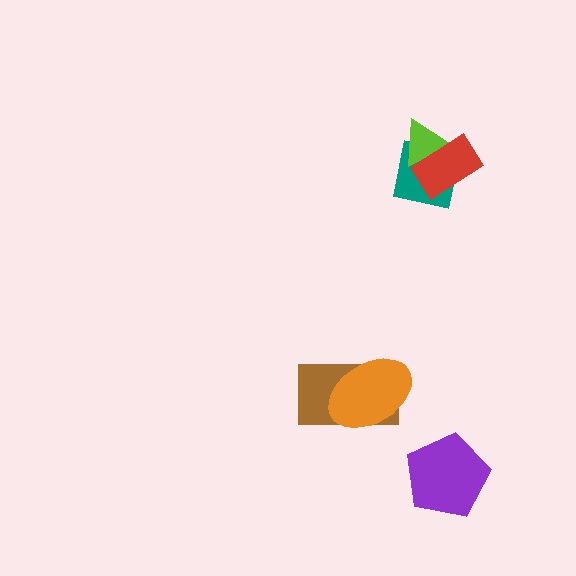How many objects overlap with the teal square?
2 objects overlap with the teal square.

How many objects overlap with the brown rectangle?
1 object overlaps with the brown rectangle.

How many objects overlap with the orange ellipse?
1 object overlaps with the orange ellipse.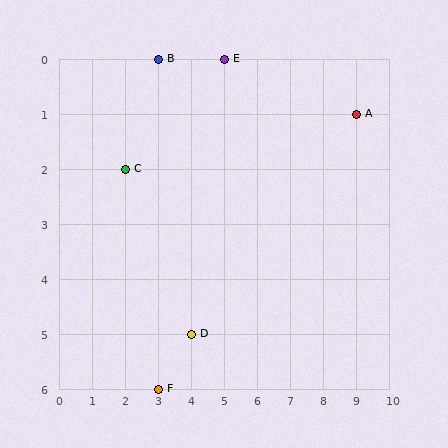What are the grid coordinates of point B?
Point B is at grid coordinates (3, 0).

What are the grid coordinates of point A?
Point A is at grid coordinates (9, 1).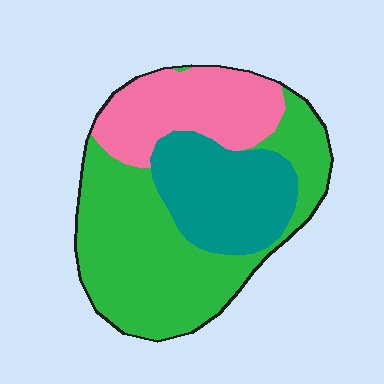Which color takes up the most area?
Green, at roughly 50%.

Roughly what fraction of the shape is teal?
Teal takes up about one quarter (1/4) of the shape.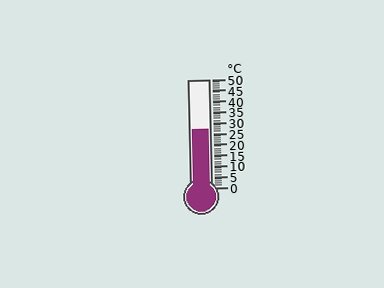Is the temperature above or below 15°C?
The temperature is above 15°C.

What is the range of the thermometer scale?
The thermometer scale ranges from 0°C to 50°C.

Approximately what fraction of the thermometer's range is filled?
The thermometer is filled to approximately 55% of its range.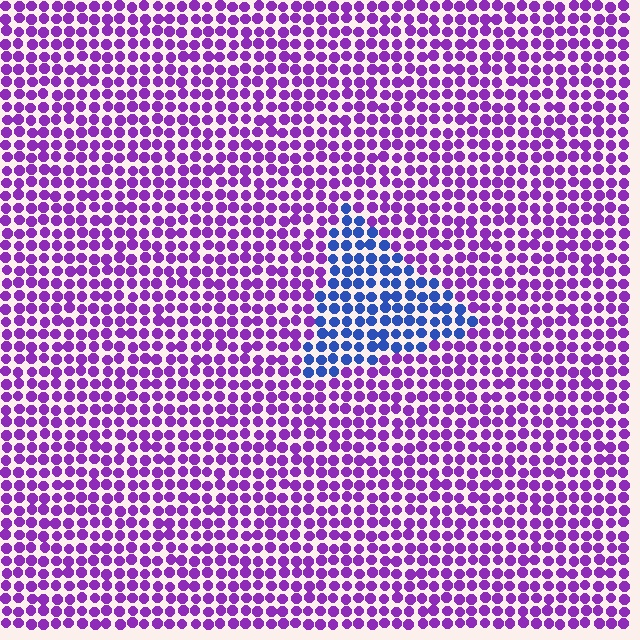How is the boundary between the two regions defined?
The boundary is defined purely by a slight shift in hue (about 57 degrees). Spacing, size, and orientation are identical on both sides.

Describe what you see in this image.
The image is filled with small purple elements in a uniform arrangement. A triangle-shaped region is visible where the elements are tinted to a slightly different hue, forming a subtle color boundary.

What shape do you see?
I see a triangle.